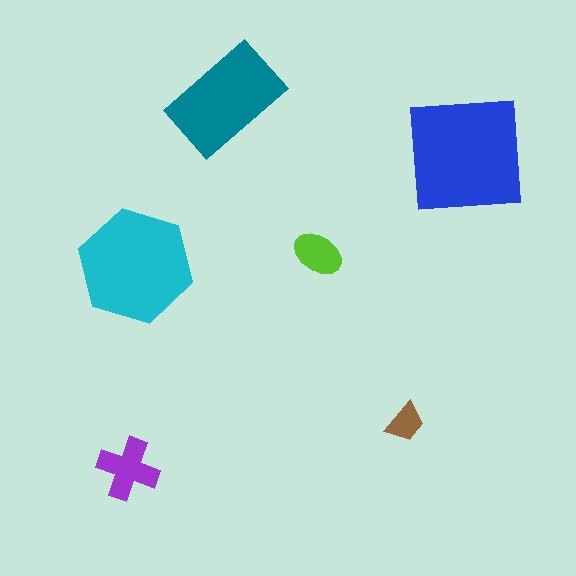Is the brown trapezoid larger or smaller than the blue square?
Smaller.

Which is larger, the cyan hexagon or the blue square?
The blue square.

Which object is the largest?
The blue square.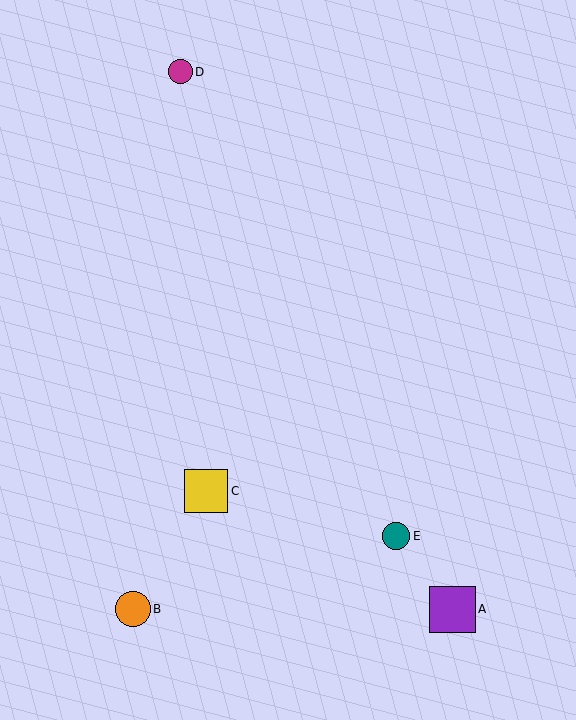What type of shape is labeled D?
Shape D is a magenta circle.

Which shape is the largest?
The purple square (labeled A) is the largest.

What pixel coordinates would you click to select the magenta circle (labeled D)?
Click at (180, 72) to select the magenta circle D.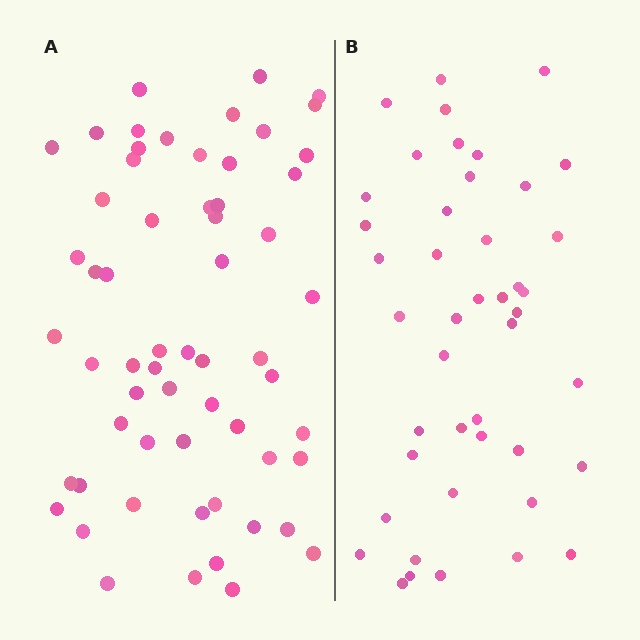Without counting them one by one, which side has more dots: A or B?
Region A (the left region) has more dots.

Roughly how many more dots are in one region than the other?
Region A has approximately 15 more dots than region B.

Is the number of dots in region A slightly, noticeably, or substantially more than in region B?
Region A has noticeably more, but not dramatically so. The ratio is roughly 1.4 to 1.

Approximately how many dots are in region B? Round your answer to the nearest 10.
About 40 dots. (The exact count is 44, which rounds to 40.)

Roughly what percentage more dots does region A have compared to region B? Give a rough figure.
About 35% more.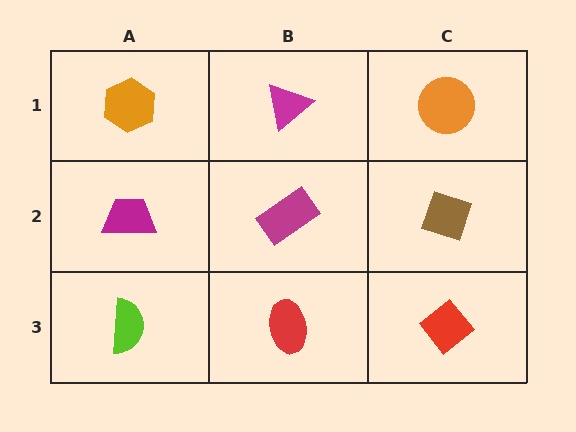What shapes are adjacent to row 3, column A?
A magenta trapezoid (row 2, column A), a red ellipse (row 3, column B).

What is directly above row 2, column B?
A magenta triangle.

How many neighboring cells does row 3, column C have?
2.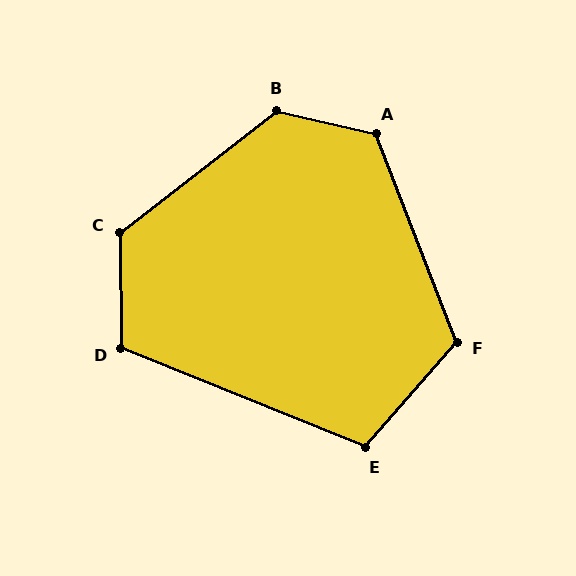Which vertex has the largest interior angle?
B, at approximately 129 degrees.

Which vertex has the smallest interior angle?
E, at approximately 109 degrees.